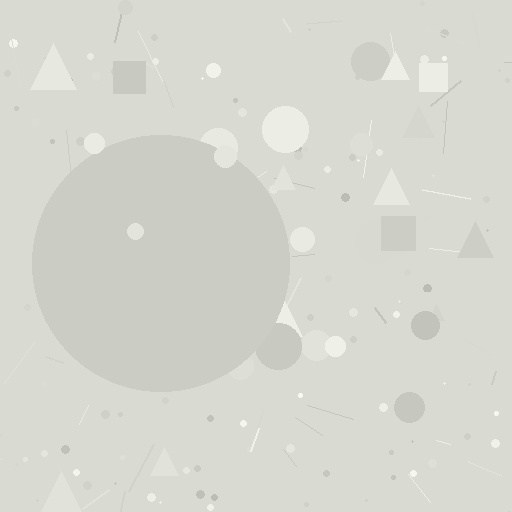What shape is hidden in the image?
A circle is hidden in the image.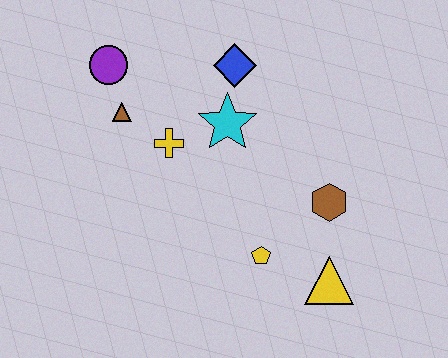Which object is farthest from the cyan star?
The yellow triangle is farthest from the cyan star.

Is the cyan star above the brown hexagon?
Yes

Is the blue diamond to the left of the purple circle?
No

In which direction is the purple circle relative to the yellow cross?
The purple circle is above the yellow cross.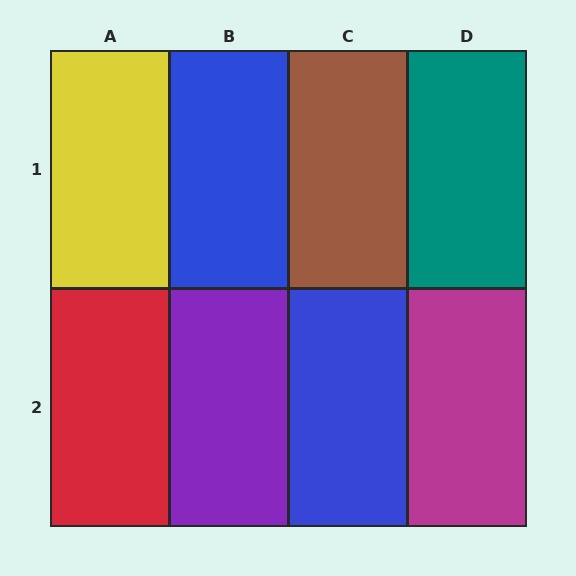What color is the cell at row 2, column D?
Magenta.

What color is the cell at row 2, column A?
Red.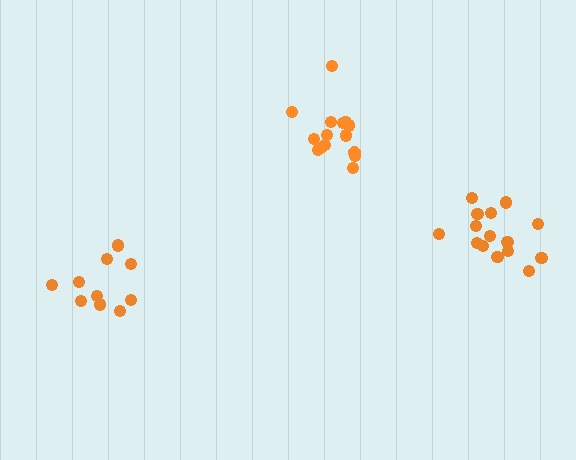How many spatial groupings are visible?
There are 3 spatial groupings.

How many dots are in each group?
Group 1: 15 dots, Group 2: 10 dots, Group 3: 15 dots (40 total).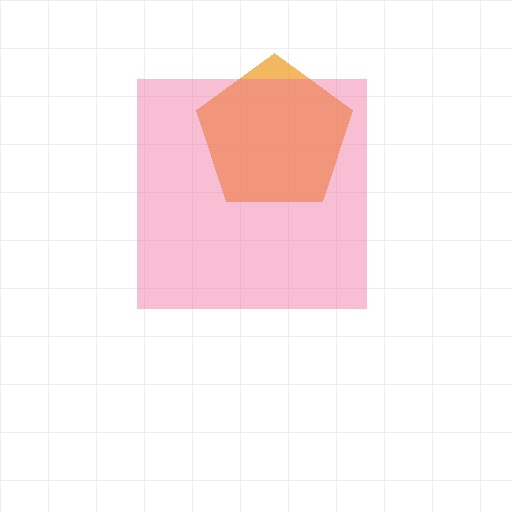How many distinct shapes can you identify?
There are 2 distinct shapes: an orange pentagon, a pink square.